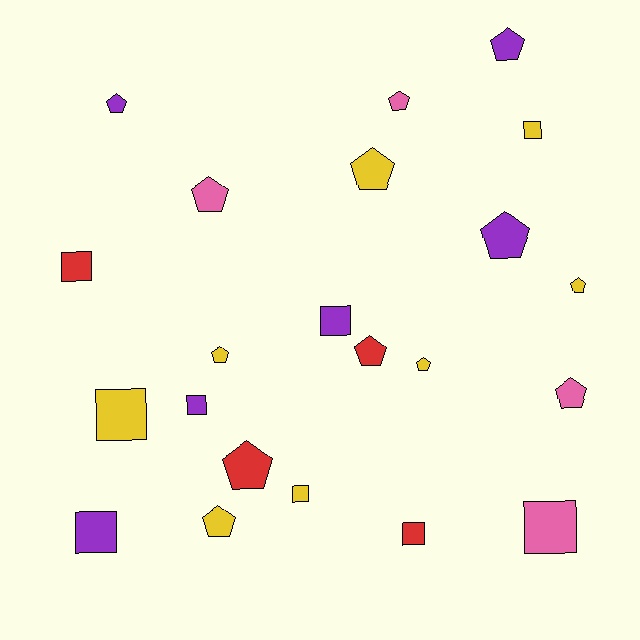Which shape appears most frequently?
Pentagon, with 13 objects.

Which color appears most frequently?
Yellow, with 8 objects.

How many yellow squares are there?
There are 3 yellow squares.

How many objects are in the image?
There are 22 objects.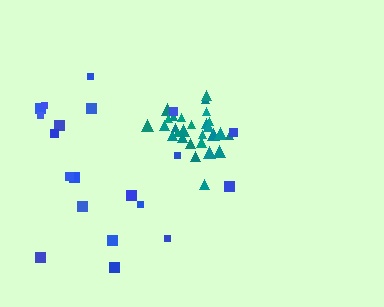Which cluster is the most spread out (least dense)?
Blue.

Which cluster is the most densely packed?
Teal.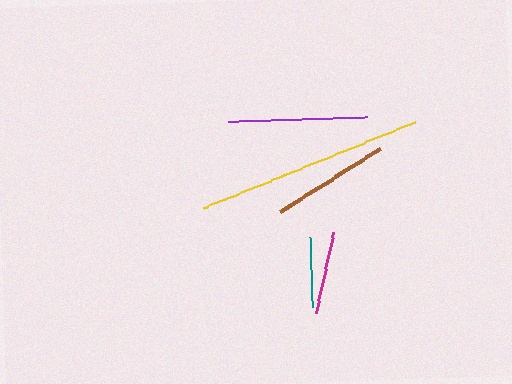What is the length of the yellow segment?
The yellow segment is approximately 229 pixels long.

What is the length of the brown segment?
The brown segment is approximately 118 pixels long.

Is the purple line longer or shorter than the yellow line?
The yellow line is longer than the purple line.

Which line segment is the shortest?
The teal line is the shortest at approximately 69 pixels.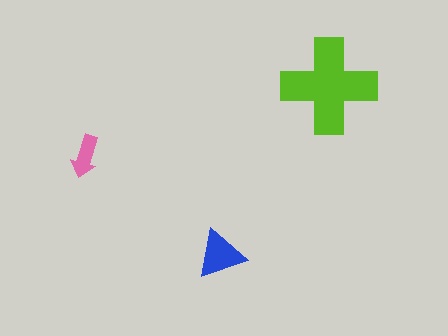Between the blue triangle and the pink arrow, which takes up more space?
The blue triangle.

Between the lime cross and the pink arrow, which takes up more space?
The lime cross.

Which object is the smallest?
The pink arrow.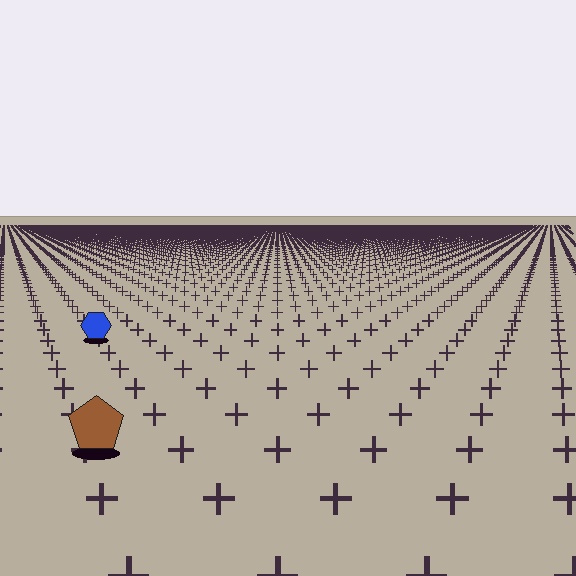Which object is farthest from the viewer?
The blue hexagon is farthest from the viewer. It appears smaller and the ground texture around it is denser.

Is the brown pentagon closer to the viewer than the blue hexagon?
Yes. The brown pentagon is closer — you can tell from the texture gradient: the ground texture is coarser near it.